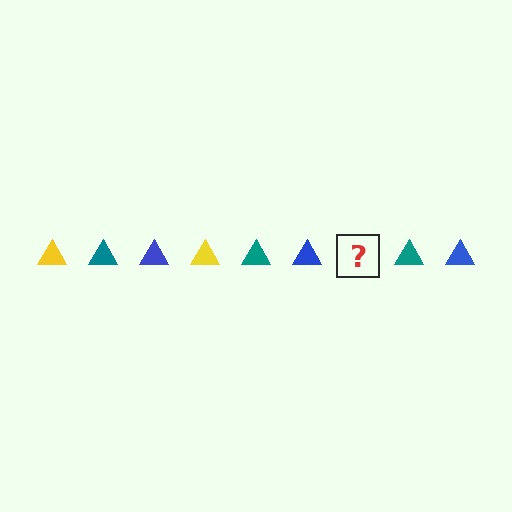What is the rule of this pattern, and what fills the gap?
The rule is that the pattern cycles through yellow, teal, blue triangles. The gap should be filled with a yellow triangle.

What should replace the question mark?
The question mark should be replaced with a yellow triangle.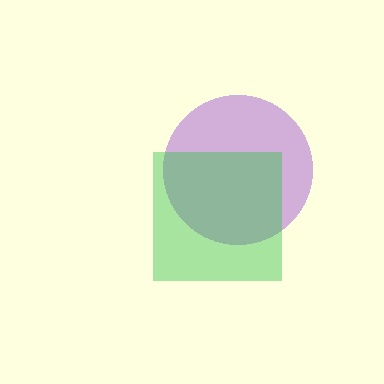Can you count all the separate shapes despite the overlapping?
Yes, there are 2 separate shapes.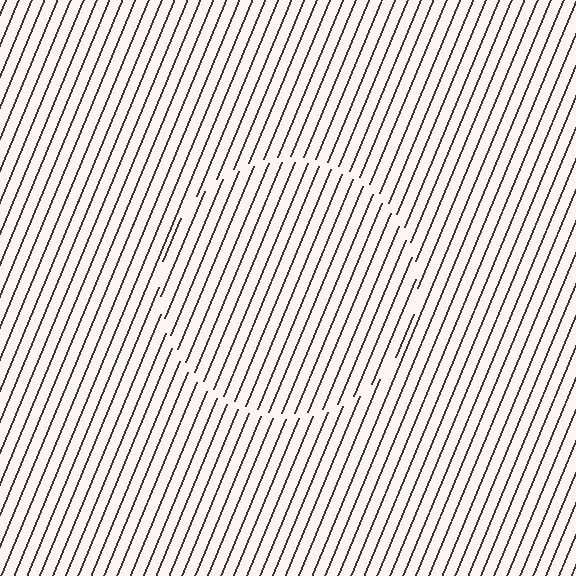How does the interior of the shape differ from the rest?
The interior of the shape contains the same grating, shifted by half a period — the contour is defined by the phase discontinuity where line-ends from the inner and outer gratings abut.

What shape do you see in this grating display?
An illusory circle. The interior of the shape contains the same grating, shifted by half a period — the contour is defined by the phase discontinuity where line-ends from the inner and outer gratings abut.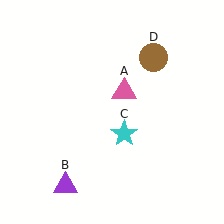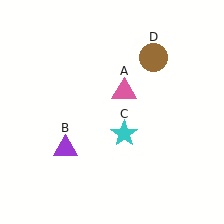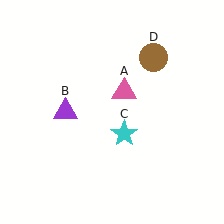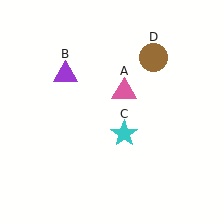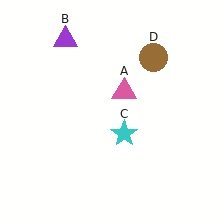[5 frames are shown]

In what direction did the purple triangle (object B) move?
The purple triangle (object B) moved up.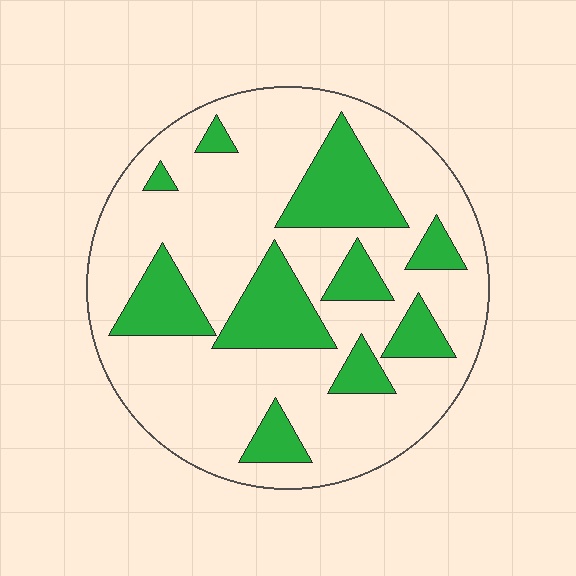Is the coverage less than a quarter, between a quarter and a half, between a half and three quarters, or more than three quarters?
Between a quarter and a half.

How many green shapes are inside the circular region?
10.